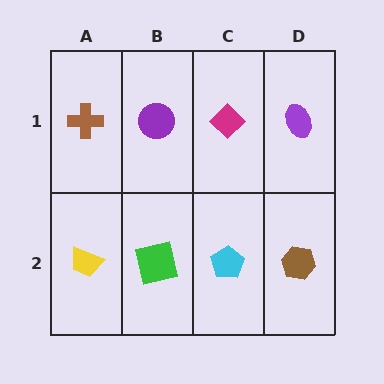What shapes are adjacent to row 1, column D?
A brown hexagon (row 2, column D), a magenta diamond (row 1, column C).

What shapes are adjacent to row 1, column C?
A cyan pentagon (row 2, column C), a purple circle (row 1, column B), a purple ellipse (row 1, column D).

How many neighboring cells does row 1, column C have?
3.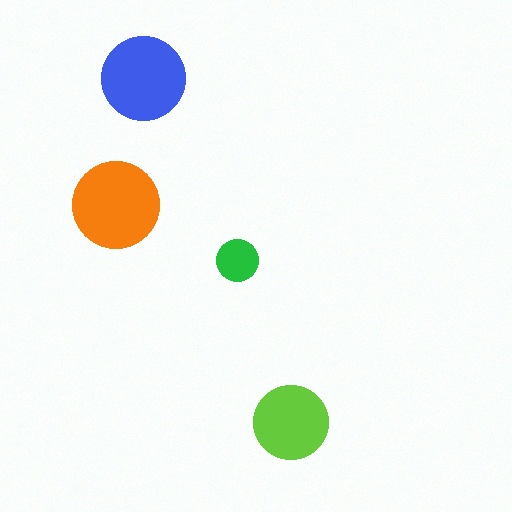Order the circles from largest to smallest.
the orange one, the blue one, the lime one, the green one.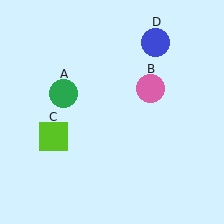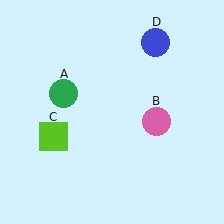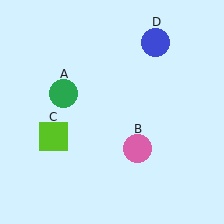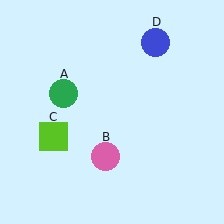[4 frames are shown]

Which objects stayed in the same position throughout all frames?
Green circle (object A) and lime square (object C) and blue circle (object D) remained stationary.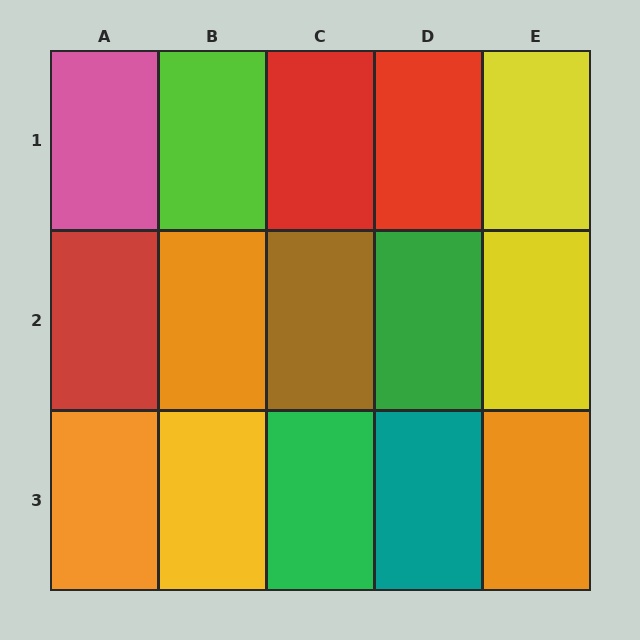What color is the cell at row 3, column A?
Orange.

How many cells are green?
2 cells are green.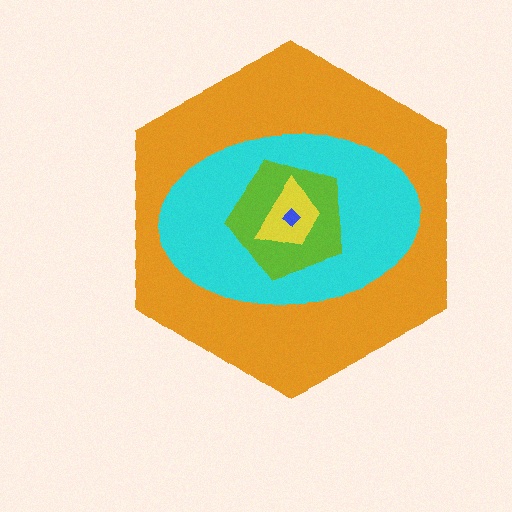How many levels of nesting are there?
5.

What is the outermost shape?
The orange hexagon.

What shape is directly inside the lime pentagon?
The yellow trapezoid.